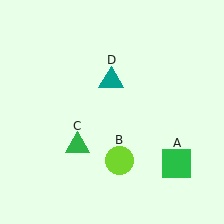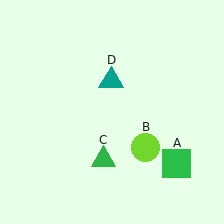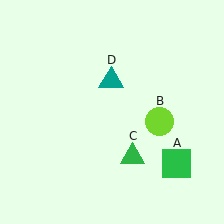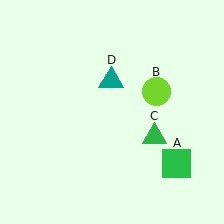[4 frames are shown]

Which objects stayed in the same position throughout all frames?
Green square (object A) and teal triangle (object D) remained stationary.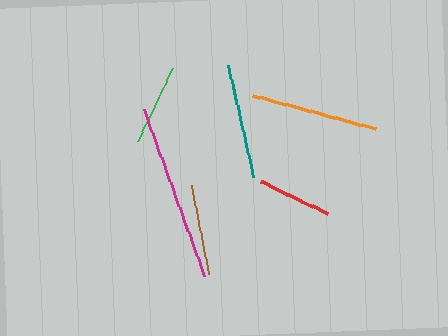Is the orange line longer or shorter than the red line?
The orange line is longer than the red line.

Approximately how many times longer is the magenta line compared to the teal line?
The magenta line is approximately 1.5 times the length of the teal line.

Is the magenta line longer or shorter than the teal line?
The magenta line is longer than the teal line.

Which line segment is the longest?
The magenta line is the longest at approximately 178 pixels.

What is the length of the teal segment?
The teal segment is approximately 115 pixels long.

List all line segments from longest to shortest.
From longest to shortest: magenta, orange, teal, brown, green, red.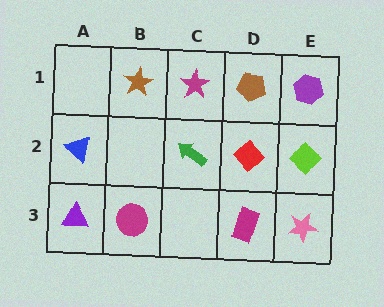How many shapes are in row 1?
4 shapes.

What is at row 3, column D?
A magenta rectangle.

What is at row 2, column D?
A red diamond.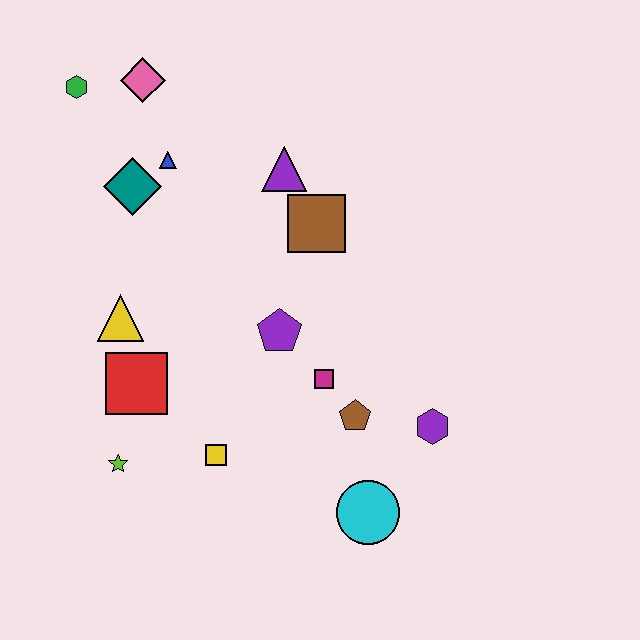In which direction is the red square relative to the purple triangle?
The red square is below the purple triangle.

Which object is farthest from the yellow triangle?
The purple hexagon is farthest from the yellow triangle.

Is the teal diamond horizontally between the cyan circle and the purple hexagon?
No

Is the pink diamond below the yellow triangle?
No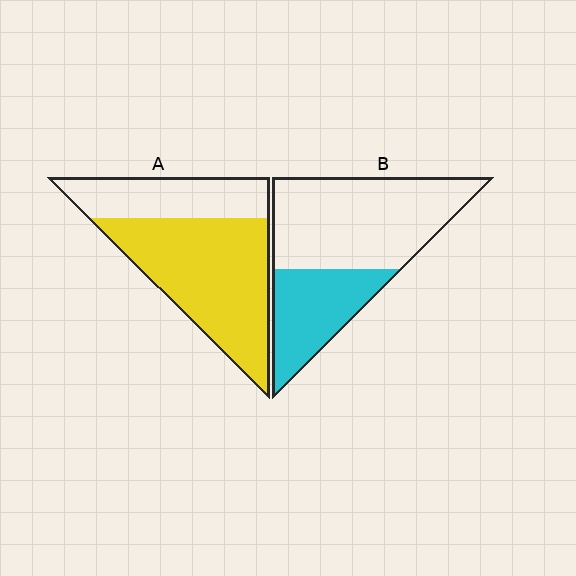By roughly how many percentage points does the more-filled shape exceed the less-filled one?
By roughly 30 percentage points (A over B).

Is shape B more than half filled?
No.